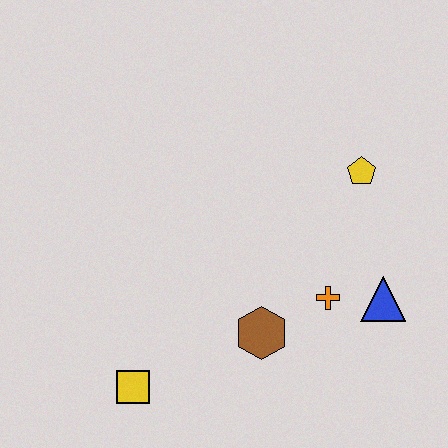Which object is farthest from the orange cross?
The yellow square is farthest from the orange cross.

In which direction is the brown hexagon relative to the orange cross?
The brown hexagon is to the left of the orange cross.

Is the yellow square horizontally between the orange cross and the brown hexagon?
No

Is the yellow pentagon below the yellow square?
No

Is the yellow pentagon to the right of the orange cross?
Yes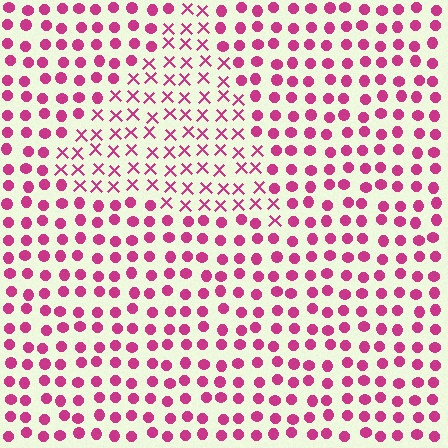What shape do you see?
I see a triangle.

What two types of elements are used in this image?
The image uses X marks inside the triangle region and circles outside it.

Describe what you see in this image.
The image is filled with small magenta elements arranged in a uniform grid. A triangle-shaped region contains X marks, while the surrounding area contains circles. The boundary is defined purely by the change in element shape.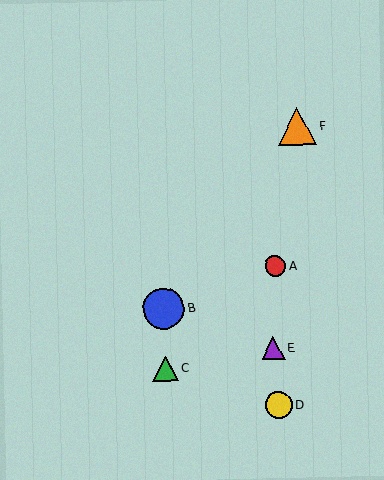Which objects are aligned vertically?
Objects B, C are aligned vertically.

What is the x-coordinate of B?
Object B is at x≈164.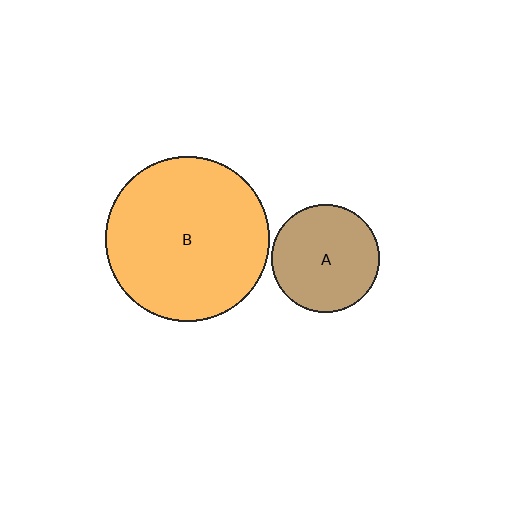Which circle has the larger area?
Circle B (orange).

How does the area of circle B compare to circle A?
Approximately 2.3 times.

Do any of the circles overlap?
No, none of the circles overlap.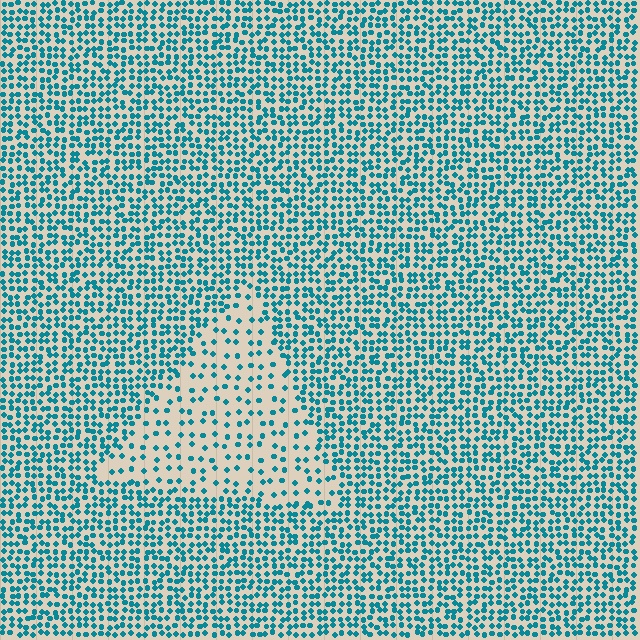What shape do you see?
I see a triangle.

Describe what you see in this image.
The image contains small teal elements arranged at two different densities. A triangle-shaped region is visible where the elements are less densely packed than the surrounding area.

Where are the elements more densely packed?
The elements are more densely packed outside the triangle boundary.